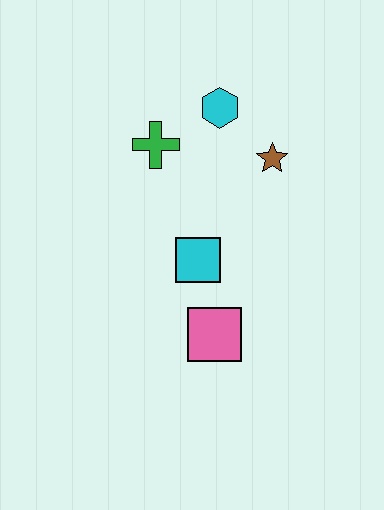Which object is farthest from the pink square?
The cyan hexagon is farthest from the pink square.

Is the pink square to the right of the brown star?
No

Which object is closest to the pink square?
The cyan square is closest to the pink square.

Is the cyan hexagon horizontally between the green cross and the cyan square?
No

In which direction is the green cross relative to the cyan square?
The green cross is above the cyan square.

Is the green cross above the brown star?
Yes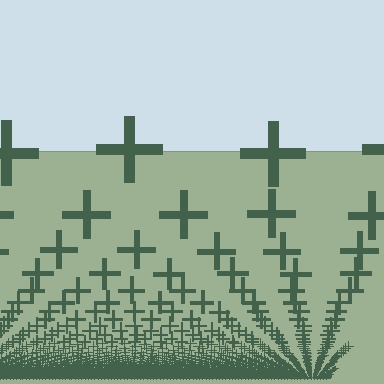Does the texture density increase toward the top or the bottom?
Density increases toward the bottom.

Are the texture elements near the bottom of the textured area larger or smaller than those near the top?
Smaller. The gradient is inverted — elements near the bottom are smaller and denser.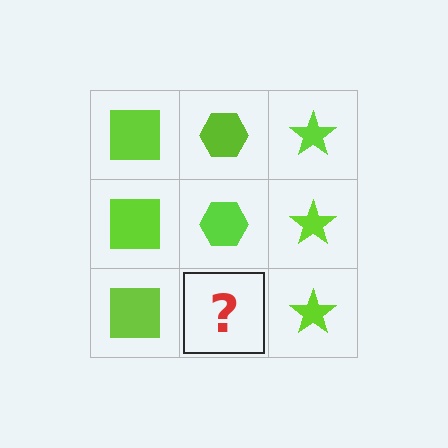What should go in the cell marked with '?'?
The missing cell should contain a lime hexagon.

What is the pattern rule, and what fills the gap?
The rule is that each column has a consistent shape. The gap should be filled with a lime hexagon.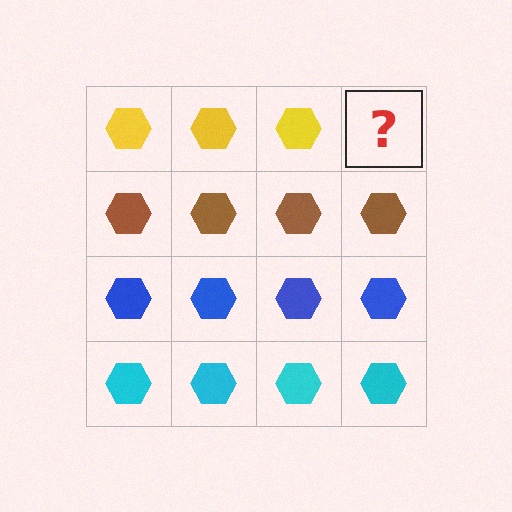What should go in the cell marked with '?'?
The missing cell should contain a yellow hexagon.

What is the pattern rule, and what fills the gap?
The rule is that each row has a consistent color. The gap should be filled with a yellow hexagon.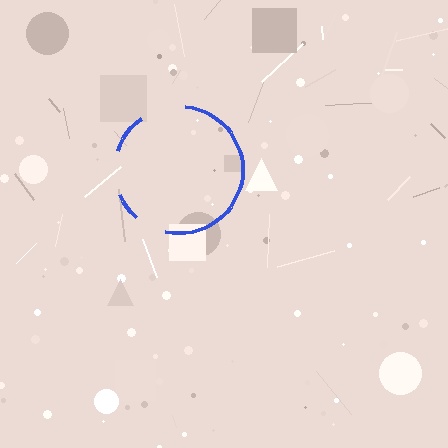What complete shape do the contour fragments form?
The contour fragments form a circle.